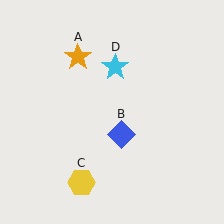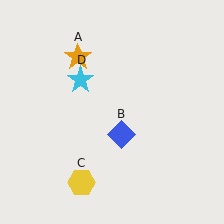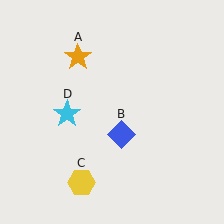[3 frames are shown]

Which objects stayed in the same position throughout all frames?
Orange star (object A) and blue diamond (object B) and yellow hexagon (object C) remained stationary.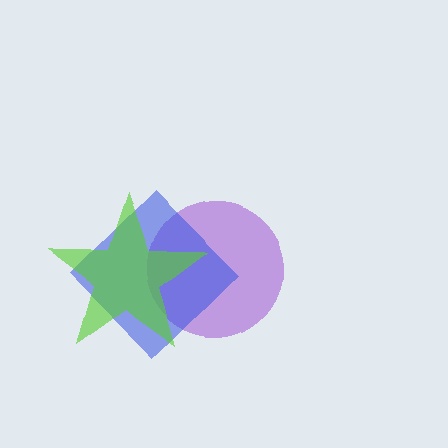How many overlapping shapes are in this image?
There are 3 overlapping shapes in the image.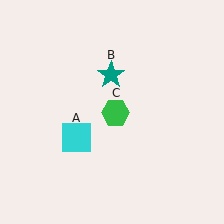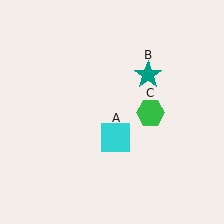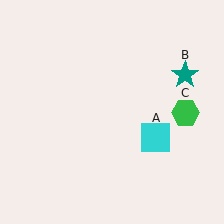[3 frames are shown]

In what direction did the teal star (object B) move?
The teal star (object B) moved right.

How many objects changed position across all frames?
3 objects changed position: cyan square (object A), teal star (object B), green hexagon (object C).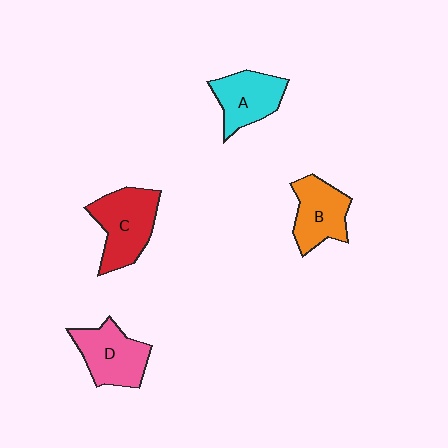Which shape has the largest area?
Shape C (red).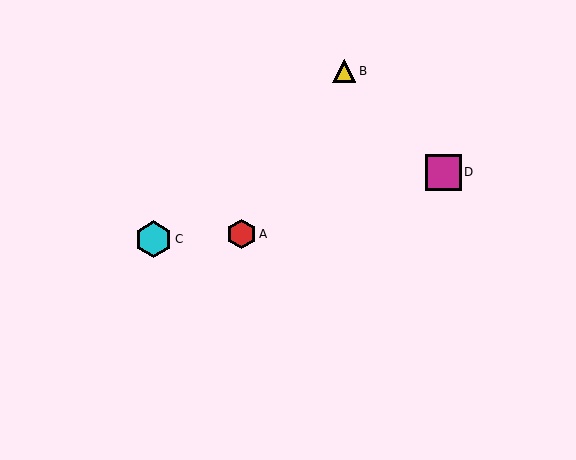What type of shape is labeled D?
Shape D is a magenta square.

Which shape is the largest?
The cyan hexagon (labeled C) is the largest.